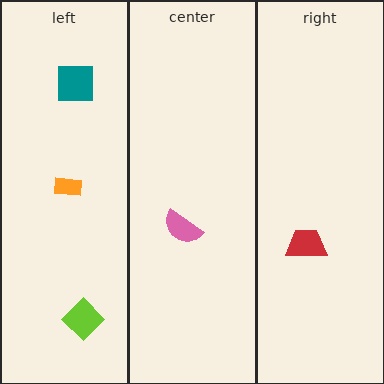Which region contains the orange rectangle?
The left region.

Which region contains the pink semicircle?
The center region.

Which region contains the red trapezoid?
The right region.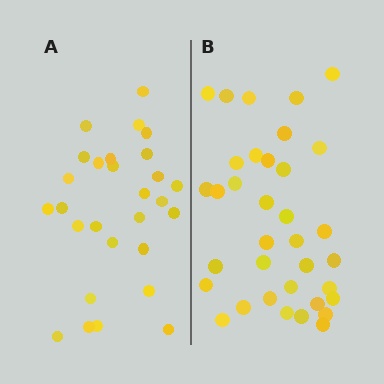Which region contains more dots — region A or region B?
Region B (the right region) has more dots.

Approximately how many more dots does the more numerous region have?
Region B has roughly 8 or so more dots than region A.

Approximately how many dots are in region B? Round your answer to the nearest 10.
About 40 dots. (The exact count is 35, which rounds to 40.)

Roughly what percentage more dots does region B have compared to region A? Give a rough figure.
About 25% more.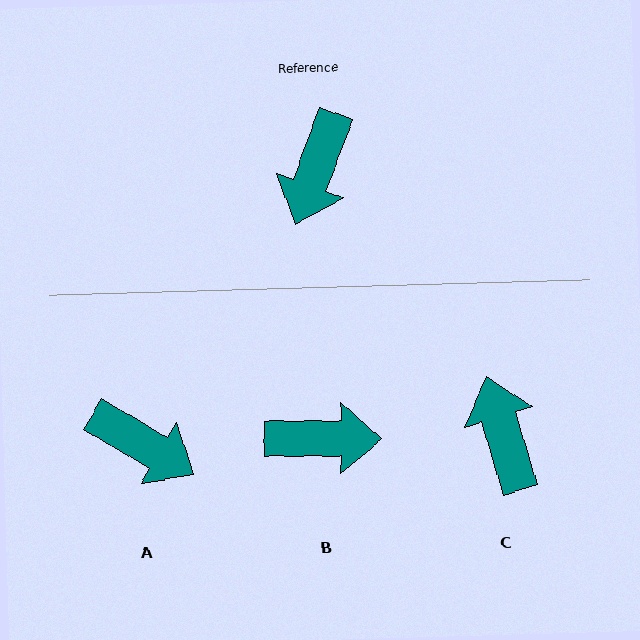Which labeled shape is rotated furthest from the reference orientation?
C, about 143 degrees away.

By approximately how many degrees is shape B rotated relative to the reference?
Approximately 110 degrees counter-clockwise.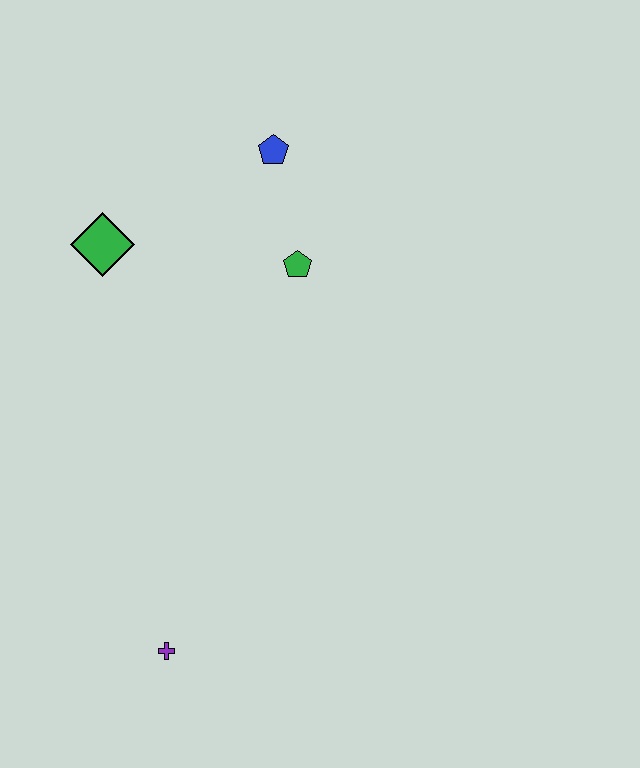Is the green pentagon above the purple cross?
Yes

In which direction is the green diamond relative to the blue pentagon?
The green diamond is to the left of the blue pentagon.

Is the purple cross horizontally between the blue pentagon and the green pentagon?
No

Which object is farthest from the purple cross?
The blue pentagon is farthest from the purple cross.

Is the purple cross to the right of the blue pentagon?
No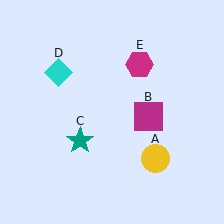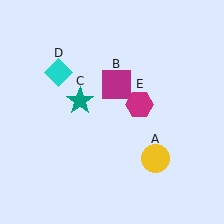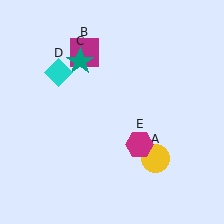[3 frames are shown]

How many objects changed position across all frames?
3 objects changed position: magenta square (object B), teal star (object C), magenta hexagon (object E).